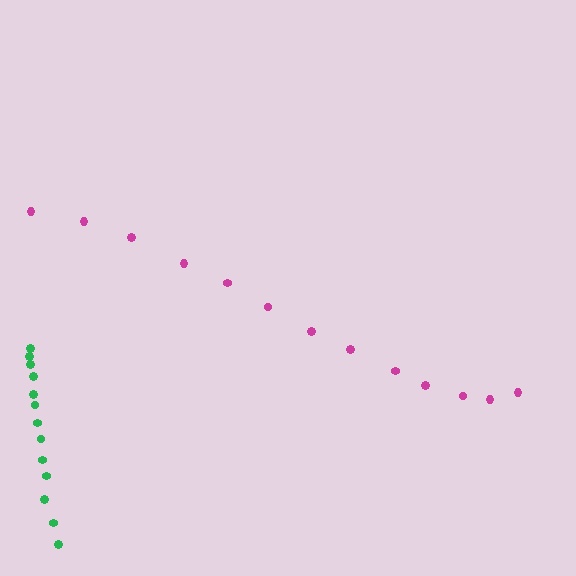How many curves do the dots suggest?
There are 2 distinct paths.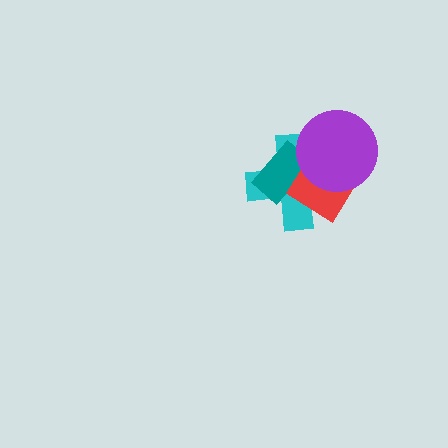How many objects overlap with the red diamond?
3 objects overlap with the red diamond.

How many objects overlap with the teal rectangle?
3 objects overlap with the teal rectangle.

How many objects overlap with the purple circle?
3 objects overlap with the purple circle.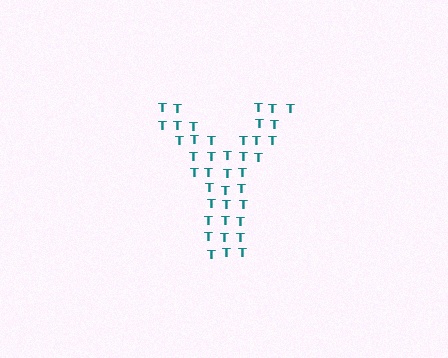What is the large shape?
The large shape is the letter Y.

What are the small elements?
The small elements are letter T's.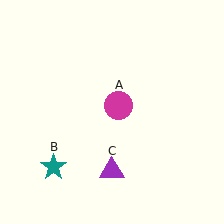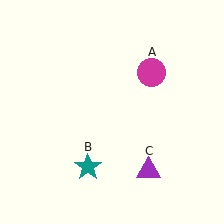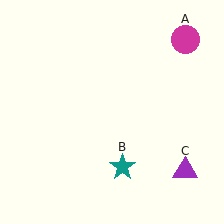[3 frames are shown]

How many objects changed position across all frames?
3 objects changed position: magenta circle (object A), teal star (object B), purple triangle (object C).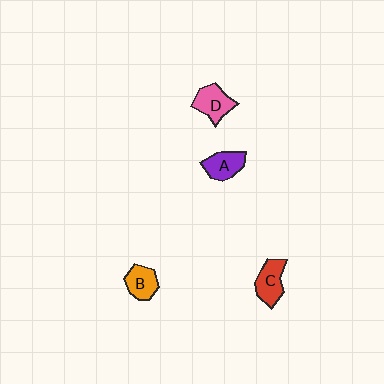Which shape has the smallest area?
Shape B (orange).